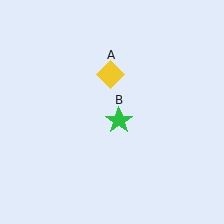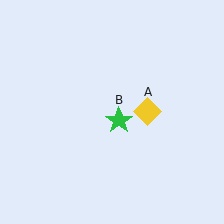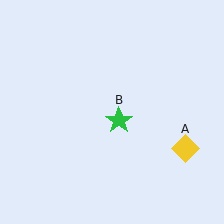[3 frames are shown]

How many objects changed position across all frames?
1 object changed position: yellow diamond (object A).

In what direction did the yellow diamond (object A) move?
The yellow diamond (object A) moved down and to the right.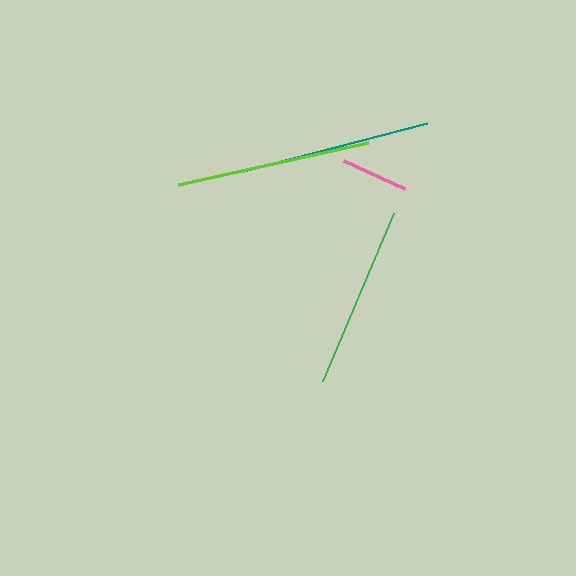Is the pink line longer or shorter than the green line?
The green line is longer than the pink line.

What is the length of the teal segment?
The teal segment is approximately 191 pixels long.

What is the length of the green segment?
The green segment is approximately 183 pixels long.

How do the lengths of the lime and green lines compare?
The lime and green lines are approximately the same length.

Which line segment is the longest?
The lime line is the longest at approximately 195 pixels.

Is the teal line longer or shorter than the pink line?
The teal line is longer than the pink line.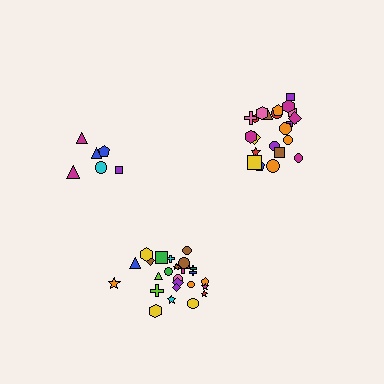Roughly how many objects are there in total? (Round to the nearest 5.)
Roughly 55 objects in total.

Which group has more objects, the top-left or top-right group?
The top-right group.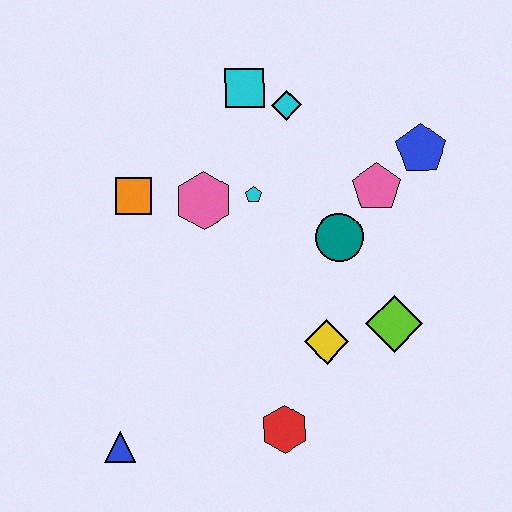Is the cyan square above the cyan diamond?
Yes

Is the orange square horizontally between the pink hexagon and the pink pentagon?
No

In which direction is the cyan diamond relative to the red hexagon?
The cyan diamond is above the red hexagon.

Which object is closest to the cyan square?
The cyan diamond is closest to the cyan square.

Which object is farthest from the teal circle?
The blue triangle is farthest from the teal circle.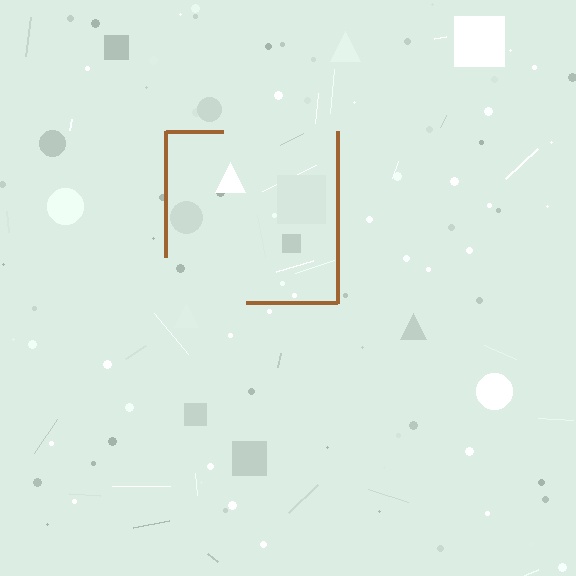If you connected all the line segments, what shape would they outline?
They would outline a square.